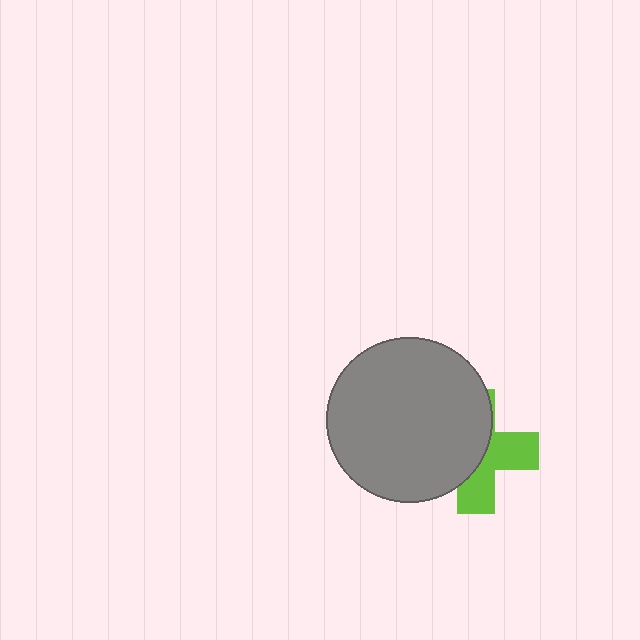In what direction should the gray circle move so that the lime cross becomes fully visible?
The gray circle should move left. That is the shortest direction to clear the overlap and leave the lime cross fully visible.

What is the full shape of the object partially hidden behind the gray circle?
The partially hidden object is a lime cross.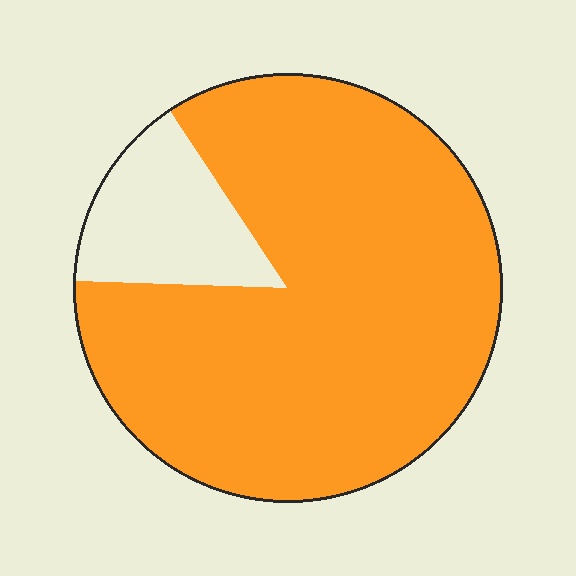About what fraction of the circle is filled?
About five sixths (5/6).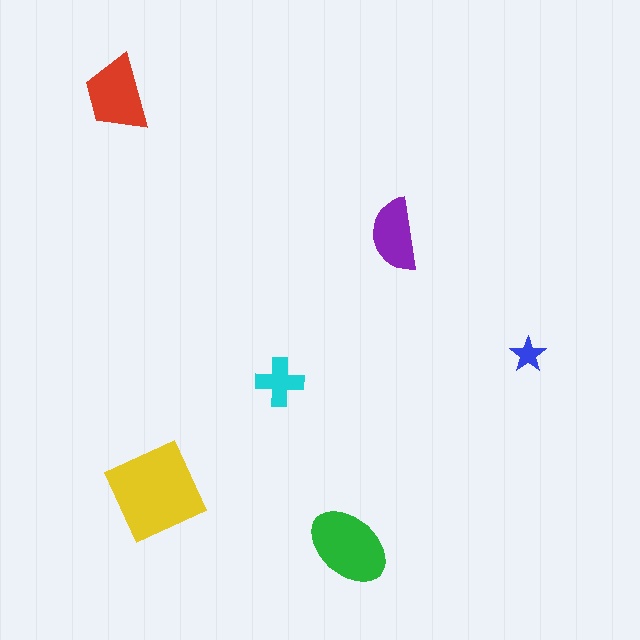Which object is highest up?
The red trapezoid is topmost.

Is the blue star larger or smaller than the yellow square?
Smaller.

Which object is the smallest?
The blue star.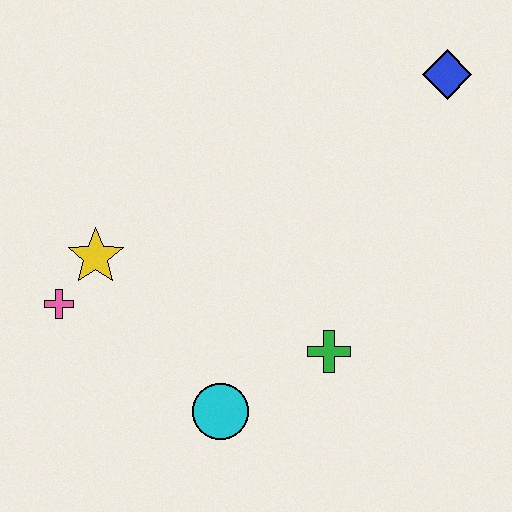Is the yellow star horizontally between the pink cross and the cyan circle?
Yes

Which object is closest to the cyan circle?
The green cross is closest to the cyan circle.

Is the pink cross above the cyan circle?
Yes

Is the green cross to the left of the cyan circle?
No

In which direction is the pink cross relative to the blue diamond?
The pink cross is to the left of the blue diamond.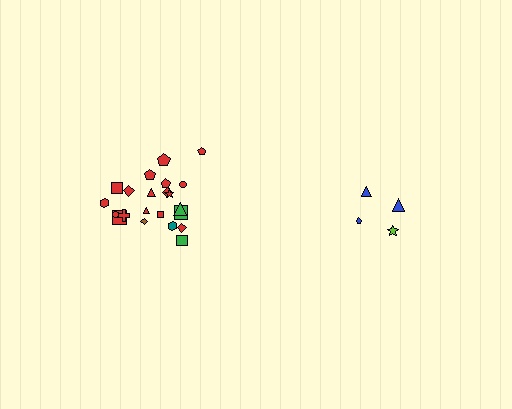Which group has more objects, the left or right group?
The left group.